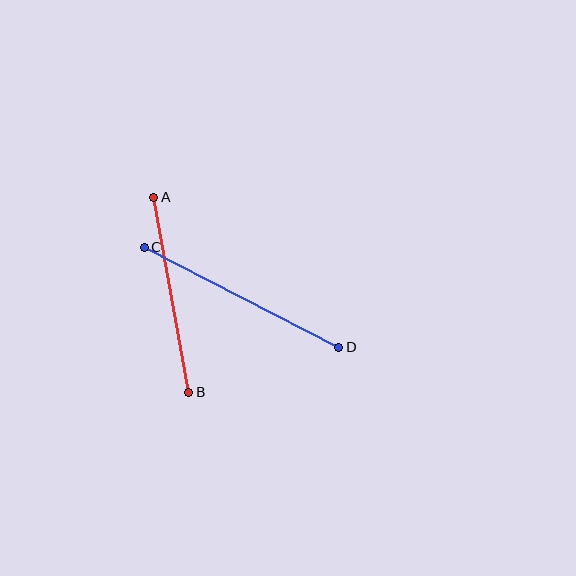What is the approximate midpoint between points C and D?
The midpoint is at approximately (242, 297) pixels.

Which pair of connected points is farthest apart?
Points C and D are farthest apart.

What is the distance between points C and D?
The distance is approximately 219 pixels.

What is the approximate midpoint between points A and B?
The midpoint is at approximately (171, 295) pixels.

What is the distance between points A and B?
The distance is approximately 198 pixels.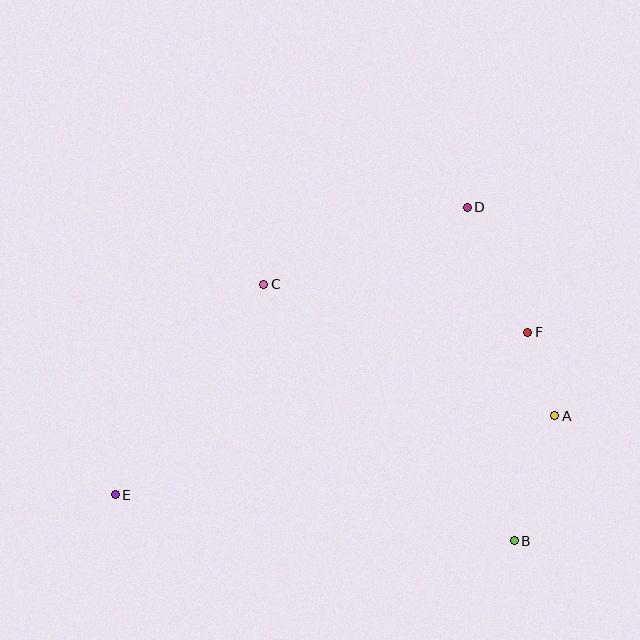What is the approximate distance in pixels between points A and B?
The distance between A and B is approximately 132 pixels.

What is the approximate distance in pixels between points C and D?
The distance between C and D is approximately 218 pixels.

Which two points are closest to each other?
Points A and F are closest to each other.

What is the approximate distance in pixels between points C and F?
The distance between C and F is approximately 268 pixels.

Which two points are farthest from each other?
Points D and E are farthest from each other.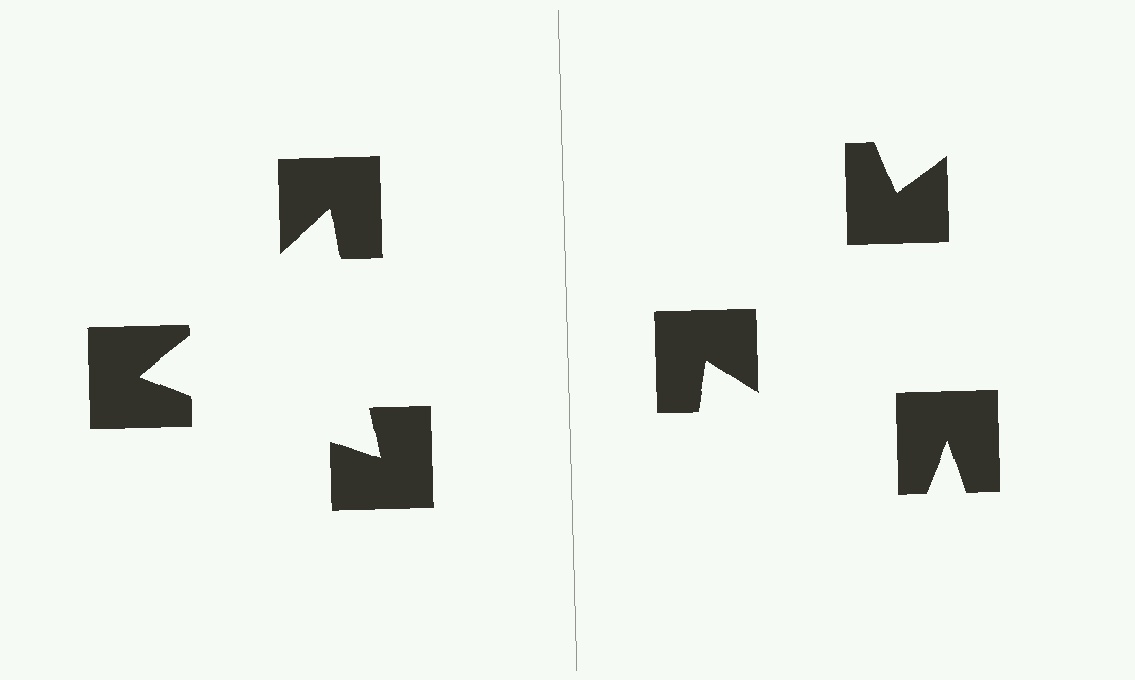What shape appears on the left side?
An illusory triangle.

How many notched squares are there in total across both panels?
6 — 3 on each side.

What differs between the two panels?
The notched squares are positioned identically on both sides; only the wedge orientations differ. On the left they align to a triangle; on the right they are misaligned.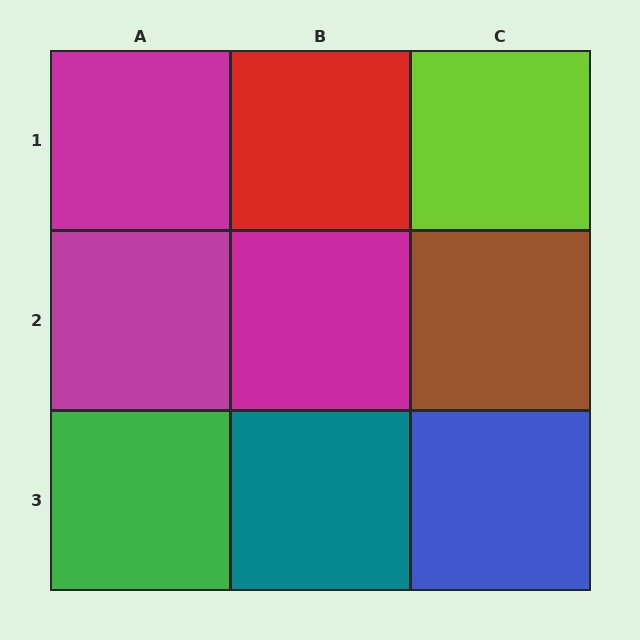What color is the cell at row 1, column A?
Magenta.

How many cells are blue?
1 cell is blue.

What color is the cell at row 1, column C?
Lime.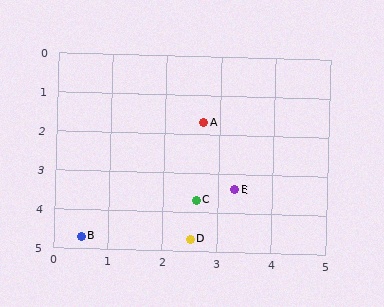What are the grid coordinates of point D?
Point D is at approximately (2.5, 4.7).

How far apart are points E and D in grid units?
Points E and D are about 1.5 grid units apart.